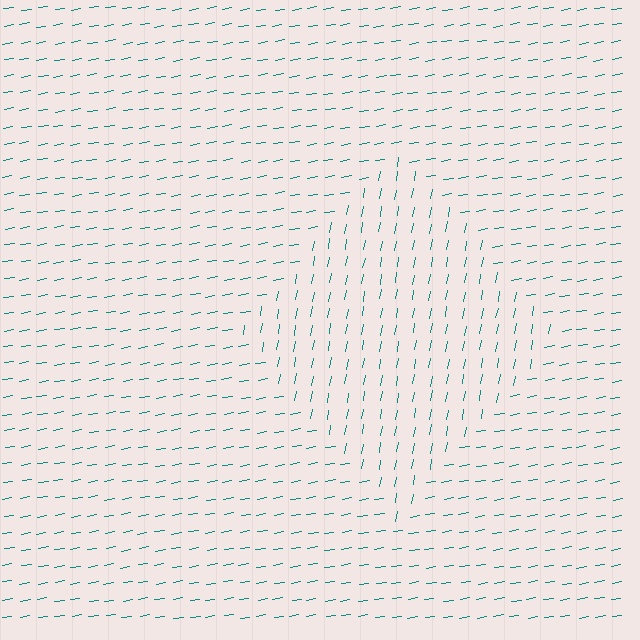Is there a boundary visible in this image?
Yes, there is a texture boundary formed by a change in line orientation.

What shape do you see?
I see a diamond.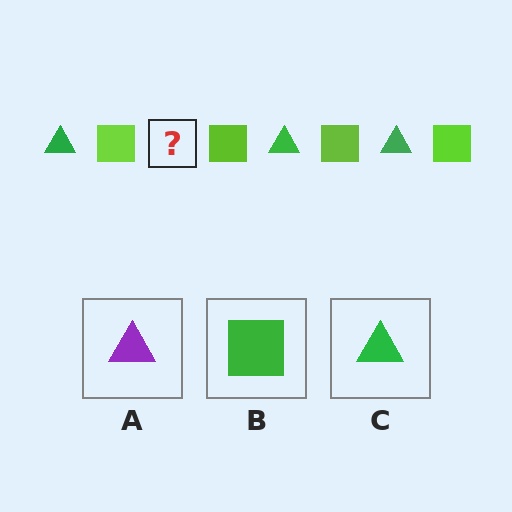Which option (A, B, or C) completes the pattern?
C.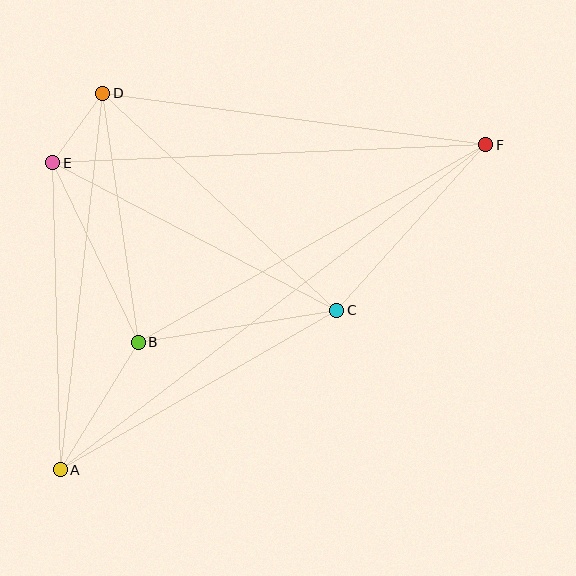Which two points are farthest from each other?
Points A and F are farthest from each other.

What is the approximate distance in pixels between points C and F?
The distance between C and F is approximately 223 pixels.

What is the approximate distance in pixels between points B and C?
The distance between B and C is approximately 201 pixels.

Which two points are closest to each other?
Points D and E are closest to each other.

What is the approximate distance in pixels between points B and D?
The distance between B and D is approximately 251 pixels.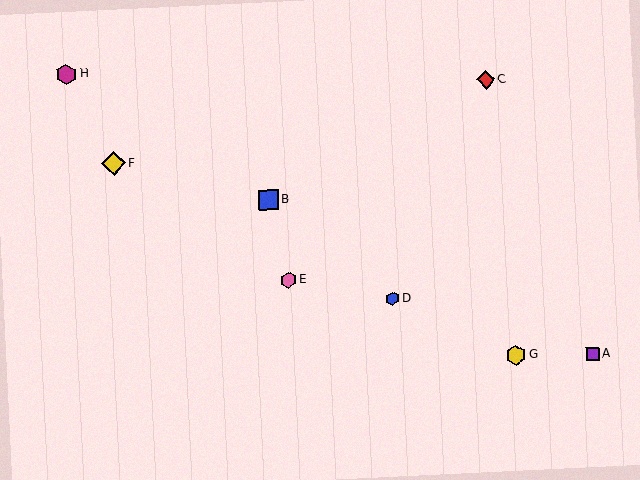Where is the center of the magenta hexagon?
The center of the magenta hexagon is at (66, 74).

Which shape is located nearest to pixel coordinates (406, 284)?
The blue hexagon (labeled D) at (392, 299) is nearest to that location.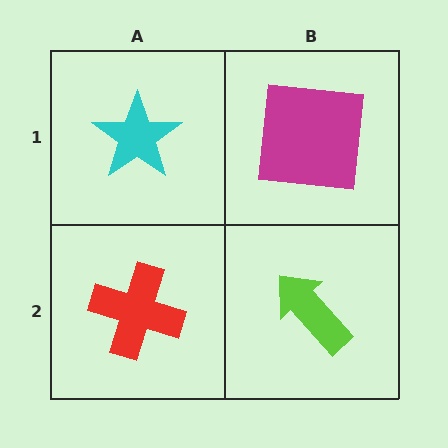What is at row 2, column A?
A red cross.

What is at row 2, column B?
A lime arrow.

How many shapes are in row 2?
2 shapes.